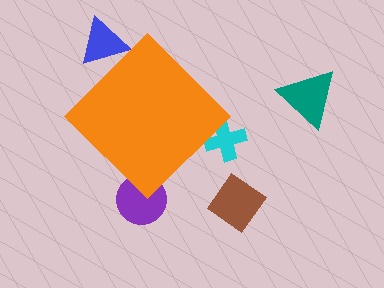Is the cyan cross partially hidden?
Yes, the cyan cross is partially hidden behind the orange diamond.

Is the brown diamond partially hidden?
No, the brown diamond is fully visible.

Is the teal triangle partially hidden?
No, the teal triangle is fully visible.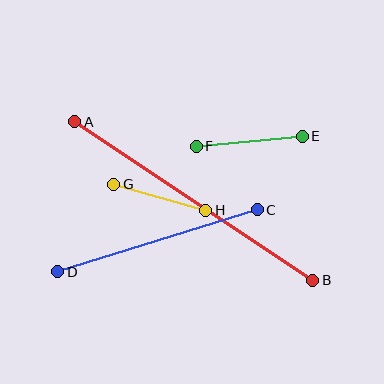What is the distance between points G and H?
The distance is approximately 96 pixels.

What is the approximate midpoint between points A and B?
The midpoint is at approximately (194, 201) pixels.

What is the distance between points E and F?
The distance is approximately 106 pixels.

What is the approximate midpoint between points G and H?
The midpoint is at approximately (160, 197) pixels.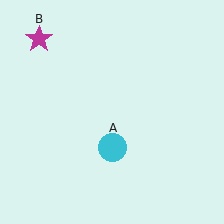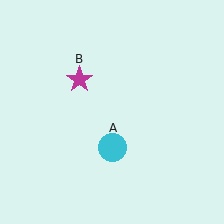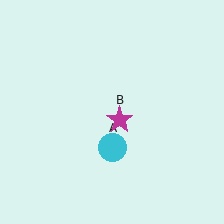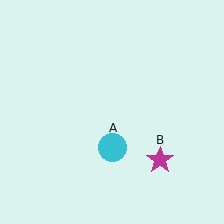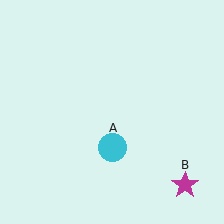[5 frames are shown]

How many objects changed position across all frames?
1 object changed position: magenta star (object B).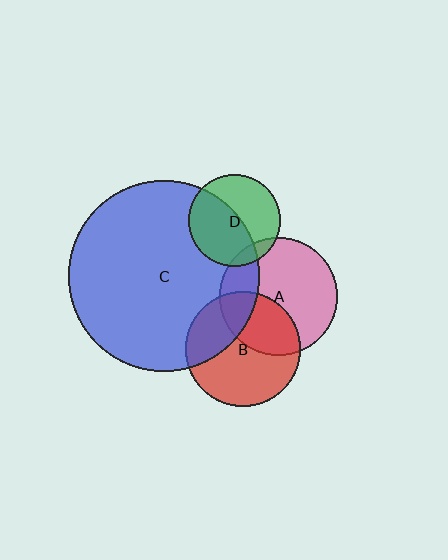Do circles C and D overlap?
Yes.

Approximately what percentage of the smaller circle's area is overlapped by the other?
Approximately 55%.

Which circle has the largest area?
Circle C (blue).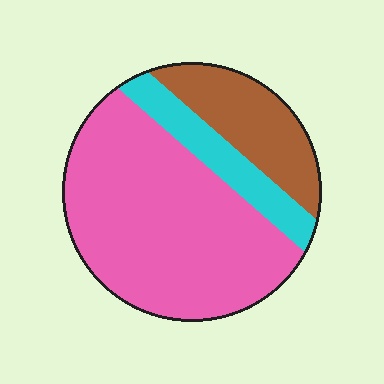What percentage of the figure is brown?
Brown covers 21% of the figure.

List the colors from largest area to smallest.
From largest to smallest: pink, brown, cyan.